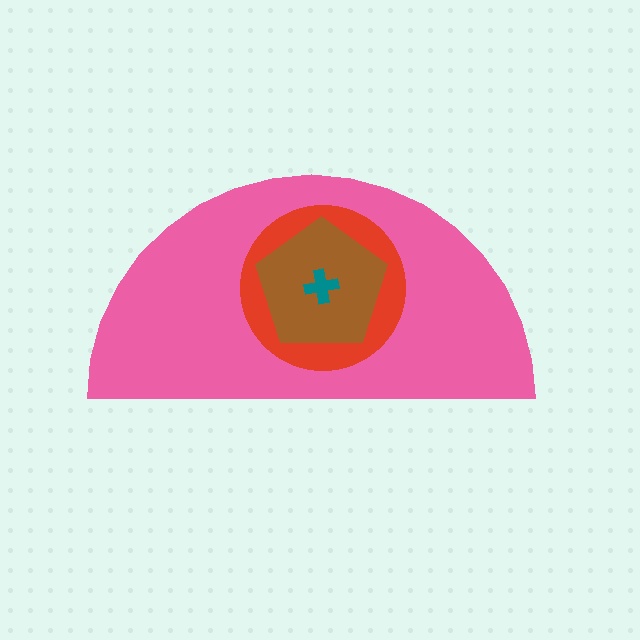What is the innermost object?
The teal cross.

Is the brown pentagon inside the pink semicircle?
Yes.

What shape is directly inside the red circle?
The brown pentagon.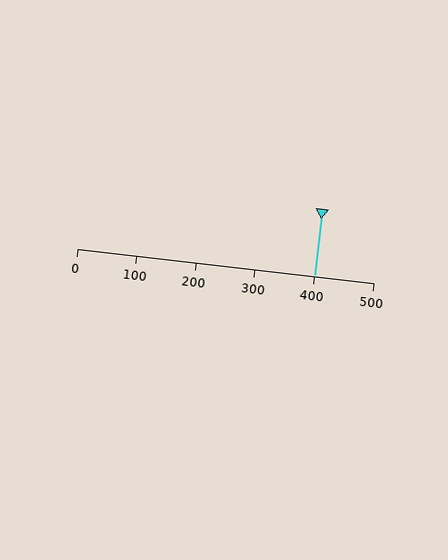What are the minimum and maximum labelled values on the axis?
The axis runs from 0 to 500.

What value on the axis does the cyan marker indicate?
The marker indicates approximately 400.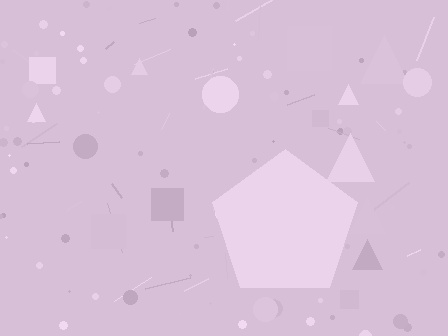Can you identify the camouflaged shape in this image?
The camouflaged shape is a pentagon.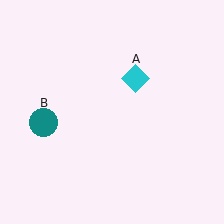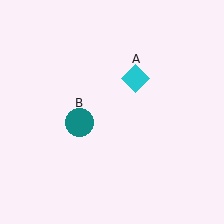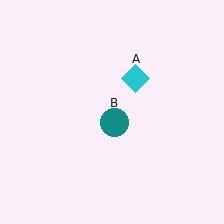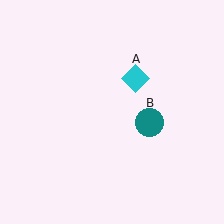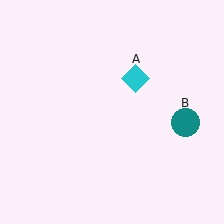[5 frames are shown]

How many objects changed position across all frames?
1 object changed position: teal circle (object B).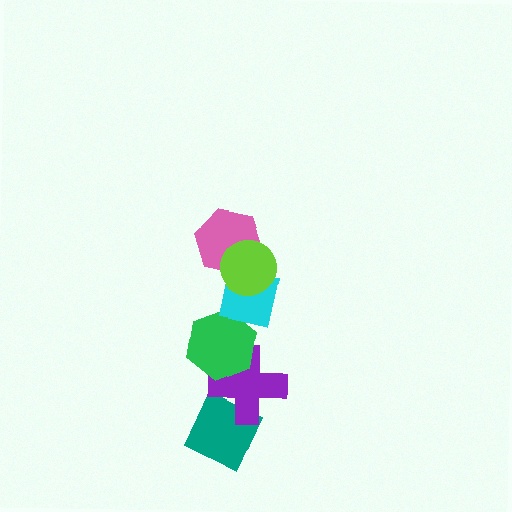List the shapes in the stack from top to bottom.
From top to bottom: the lime circle, the pink hexagon, the cyan square, the green hexagon, the purple cross, the teal diamond.